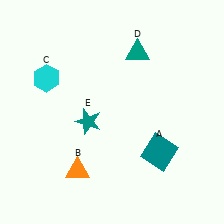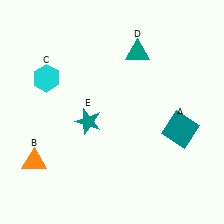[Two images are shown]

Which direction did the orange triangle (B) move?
The orange triangle (B) moved left.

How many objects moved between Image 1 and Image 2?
2 objects moved between the two images.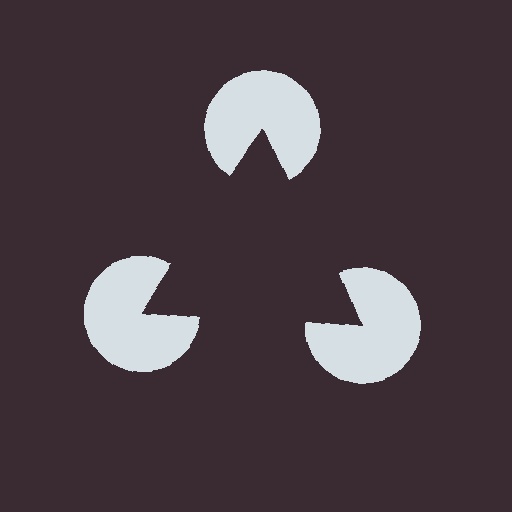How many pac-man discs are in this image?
There are 3 — one at each vertex of the illusory triangle.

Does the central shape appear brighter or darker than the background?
It typically appears slightly darker than the background, even though no actual brightness change is drawn.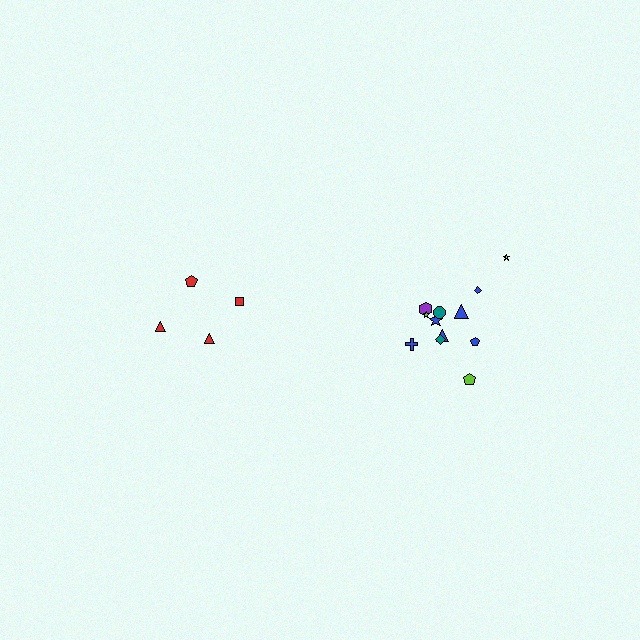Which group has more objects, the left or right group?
The right group.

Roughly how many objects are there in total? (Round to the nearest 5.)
Roughly 15 objects in total.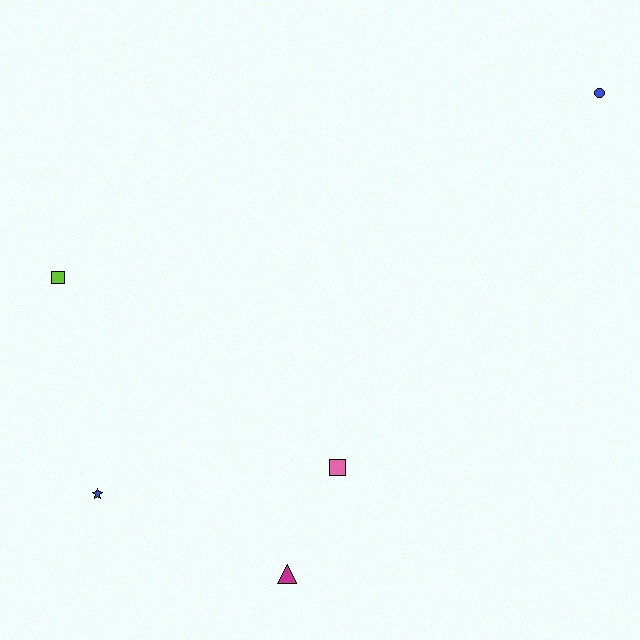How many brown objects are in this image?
There are no brown objects.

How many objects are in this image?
There are 5 objects.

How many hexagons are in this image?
There are no hexagons.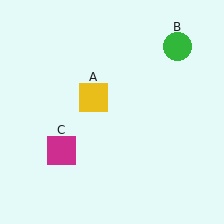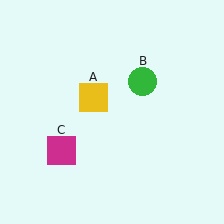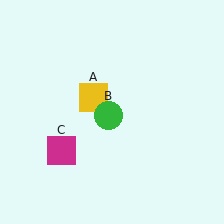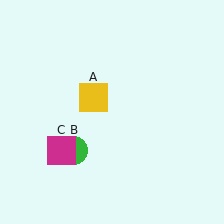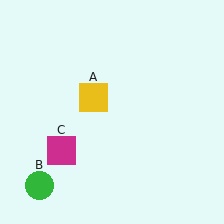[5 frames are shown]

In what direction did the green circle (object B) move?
The green circle (object B) moved down and to the left.